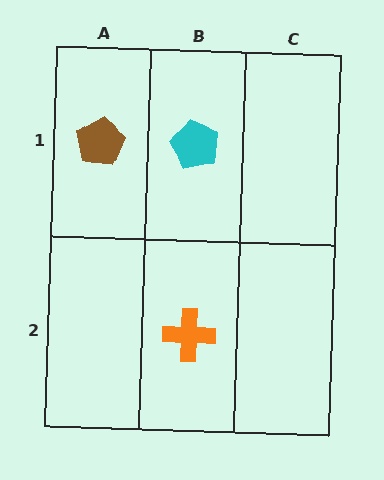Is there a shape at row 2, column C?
No, that cell is empty.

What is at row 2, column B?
An orange cross.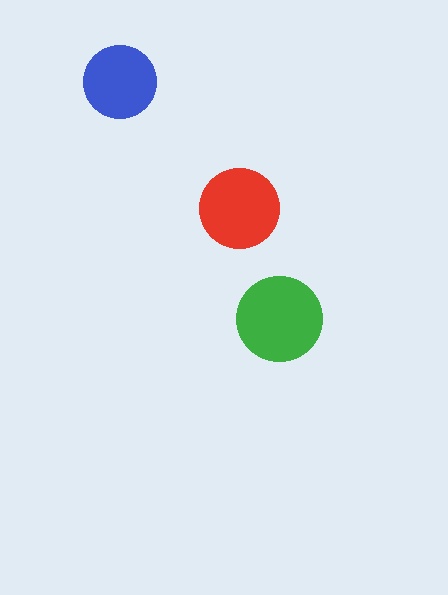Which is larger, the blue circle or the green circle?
The green one.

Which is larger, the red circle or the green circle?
The green one.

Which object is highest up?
The blue circle is topmost.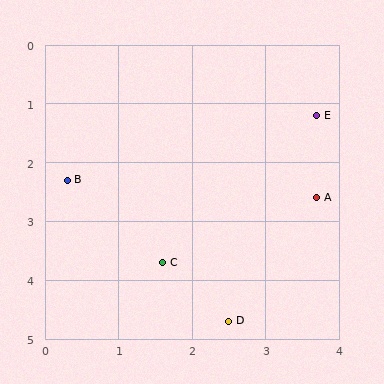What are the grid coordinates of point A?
Point A is at approximately (3.7, 2.6).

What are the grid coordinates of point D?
Point D is at approximately (2.5, 4.7).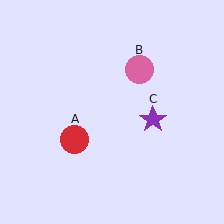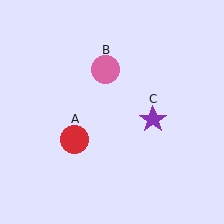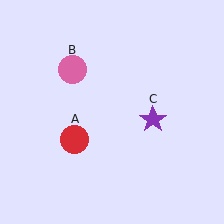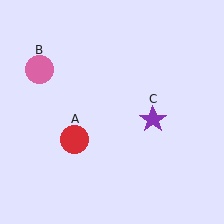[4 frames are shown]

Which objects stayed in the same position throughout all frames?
Red circle (object A) and purple star (object C) remained stationary.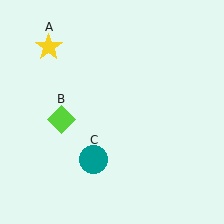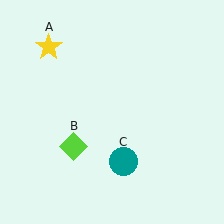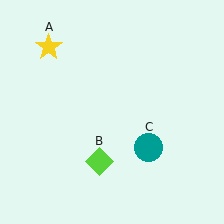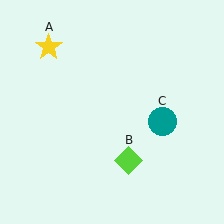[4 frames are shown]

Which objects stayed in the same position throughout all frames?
Yellow star (object A) remained stationary.